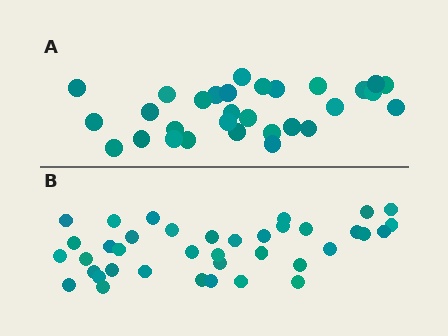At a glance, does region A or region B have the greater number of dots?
Region B (the bottom region) has more dots.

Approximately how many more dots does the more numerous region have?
Region B has roughly 8 or so more dots than region A.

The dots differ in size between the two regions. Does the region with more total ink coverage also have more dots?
No. Region A has more total ink coverage because its dots are larger, but region B actually contains more individual dots. Total area can be misleading — the number of items is what matters here.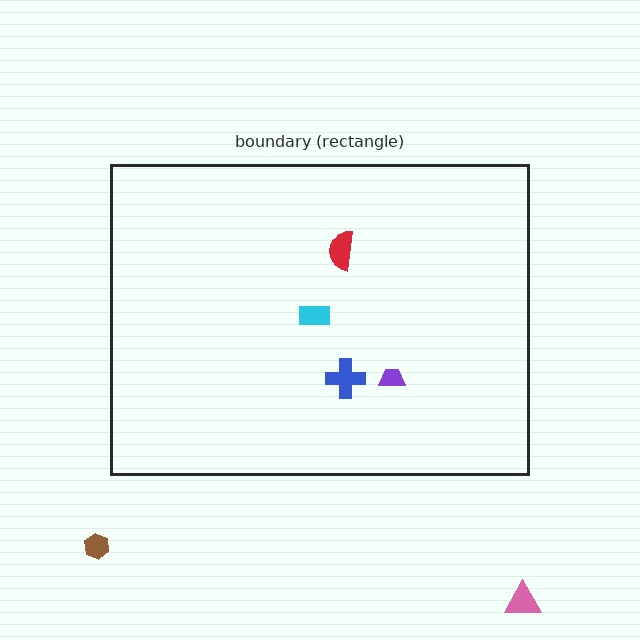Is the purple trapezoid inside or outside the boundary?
Inside.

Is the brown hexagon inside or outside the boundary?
Outside.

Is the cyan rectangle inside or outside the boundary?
Inside.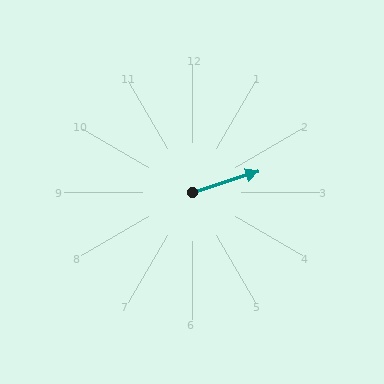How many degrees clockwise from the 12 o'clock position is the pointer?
Approximately 73 degrees.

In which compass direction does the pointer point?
East.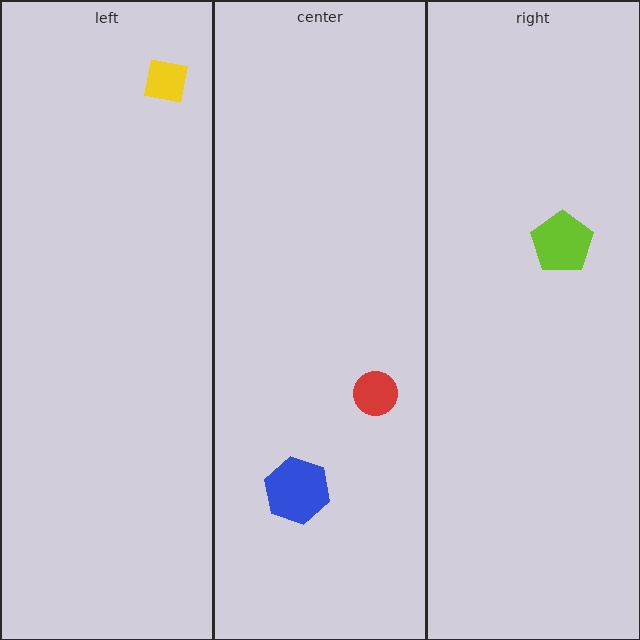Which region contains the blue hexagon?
The center region.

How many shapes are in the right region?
1.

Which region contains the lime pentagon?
The right region.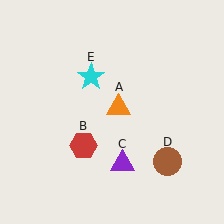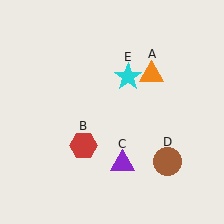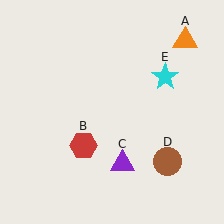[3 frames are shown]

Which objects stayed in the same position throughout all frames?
Red hexagon (object B) and purple triangle (object C) and brown circle (object D) remained stationary.